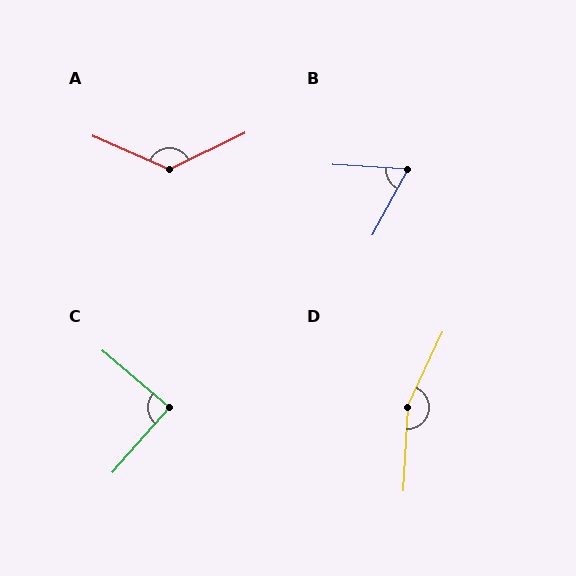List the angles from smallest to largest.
B (65°), C (90°), A (130°), D (158°).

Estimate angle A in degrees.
Approximately 130 degrees.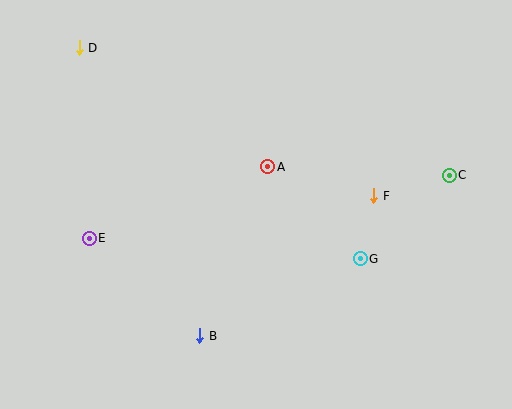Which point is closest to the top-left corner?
Point D is closest to the top-left corner.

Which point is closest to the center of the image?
Point A at (268, 167) is closest to the center.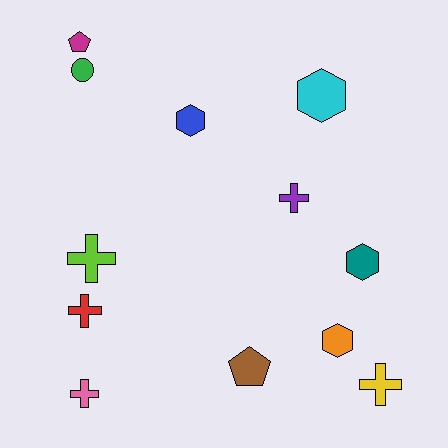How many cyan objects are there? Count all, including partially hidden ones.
There is 1 cyan object.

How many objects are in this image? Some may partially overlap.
There are 12 objects.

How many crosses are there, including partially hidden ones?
There are 5 crosses.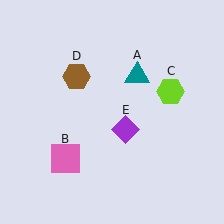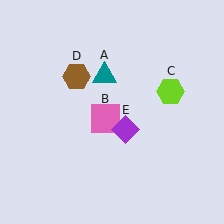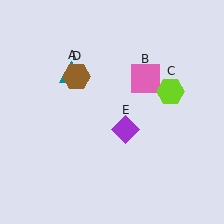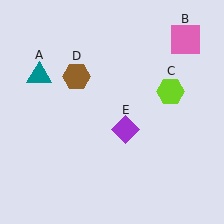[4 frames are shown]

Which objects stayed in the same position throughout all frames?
Lime hexagon (object C) and brown hexagon (object D) and purple diamond (object E) remained stationary.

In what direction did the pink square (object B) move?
The pink square (object B) moved up and to the right.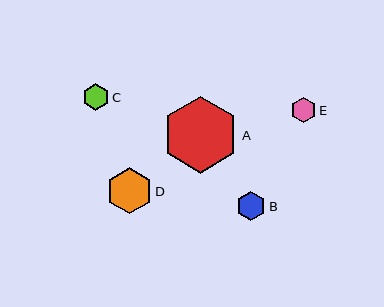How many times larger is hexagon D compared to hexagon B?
Hexagon D is approximately 1.6 times the size of hexagon B.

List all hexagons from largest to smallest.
From largest to smallest: A, D, B, C, E.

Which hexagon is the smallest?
Hexagon E is the smallest with a size of approximately 25 pixels.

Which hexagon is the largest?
Hexagon A is the largest with a size of approximately 77 pixels.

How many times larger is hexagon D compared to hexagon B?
Hexagon D is approximately 1.6 times the size of hexagon B.